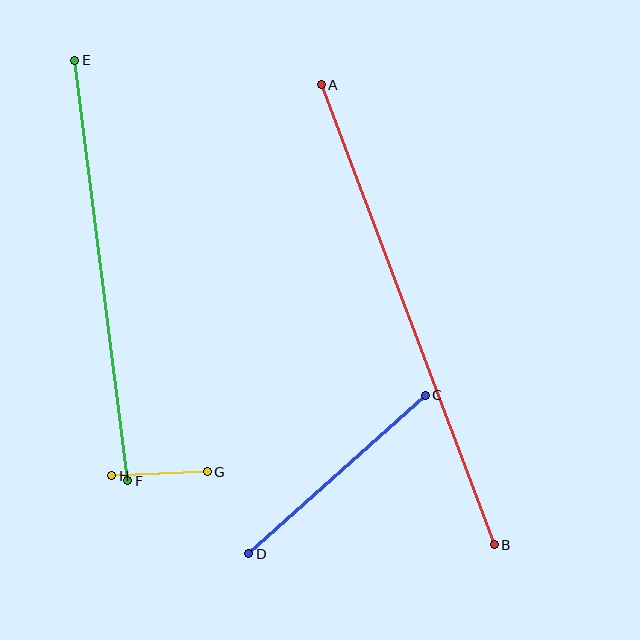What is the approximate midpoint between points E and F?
The midpoint is at approximately (101, 271) pixels.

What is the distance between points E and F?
The distance is approximately 423 pixels.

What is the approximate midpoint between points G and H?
The midpoint is at approximately (160, 474) pixels.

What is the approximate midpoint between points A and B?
The midpoint is at approximately (408, 315) pixels.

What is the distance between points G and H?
The distance is approximately 95 pixels.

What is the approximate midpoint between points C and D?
The midpoint is at approximately (337, 475) pixels.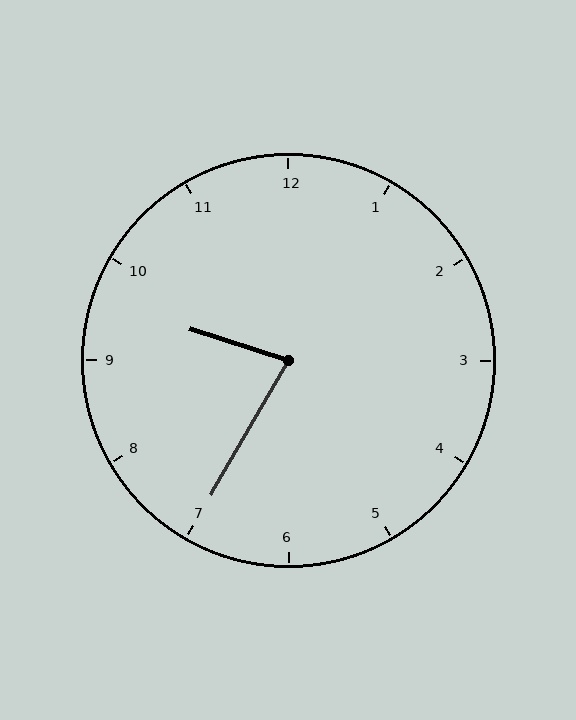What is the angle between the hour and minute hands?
Approximately 78 degrees.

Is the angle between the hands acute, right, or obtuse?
It is acute.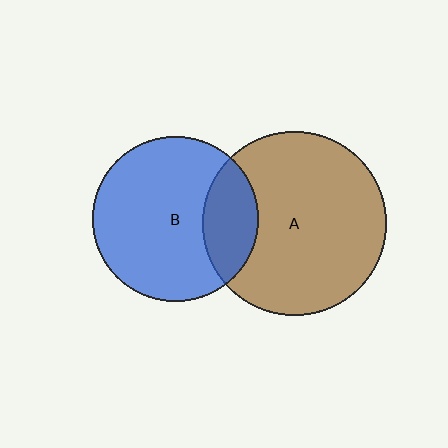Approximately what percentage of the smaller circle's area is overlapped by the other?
Approximately 25%.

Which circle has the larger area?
Circle A (brown).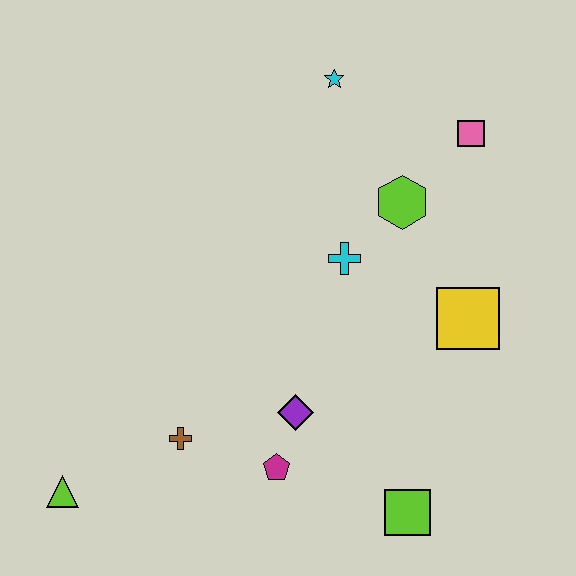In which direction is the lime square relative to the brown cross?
The lime square is to the right of the brown cross.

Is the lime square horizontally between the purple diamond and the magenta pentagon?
No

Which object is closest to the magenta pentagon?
The purple diamond is closest to the magenta pentagon.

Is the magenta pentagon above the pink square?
No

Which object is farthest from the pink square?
The lime triangle is farthest from the pink square.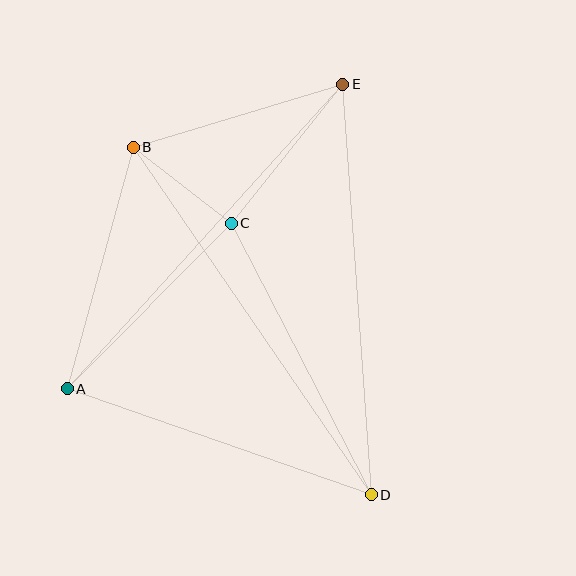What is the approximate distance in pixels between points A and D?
The distance between A and D is approximately 322 pixels.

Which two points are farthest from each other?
Points B and D are farthest from each other.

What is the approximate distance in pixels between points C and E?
The distance between C and E is approximately 178 pixels.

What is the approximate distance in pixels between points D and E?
The distance between D and E is approximately 412 pixels.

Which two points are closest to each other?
Points B and C are closest to each other.